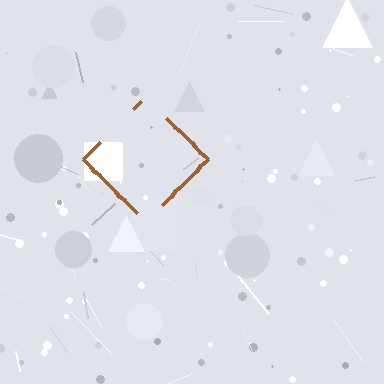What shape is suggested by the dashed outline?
The dashed outline suggests a diamond.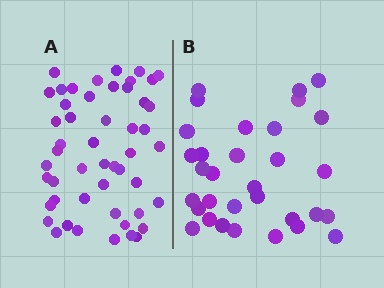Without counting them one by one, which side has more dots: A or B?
Region A (the left region) has more dots.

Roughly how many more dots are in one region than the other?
Region A has approximately 20 more dots than region B.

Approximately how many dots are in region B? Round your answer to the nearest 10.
About 30 dots. (The exact count is 32, which rounds to 30.)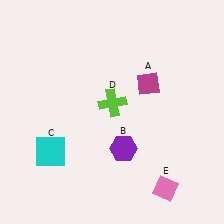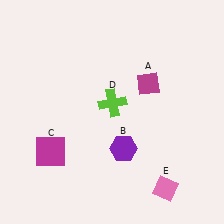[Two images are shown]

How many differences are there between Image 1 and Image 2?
There is 1 difference between the two images.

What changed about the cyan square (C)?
In Image 1, C is cyan. In Image 2, it changed to magenta.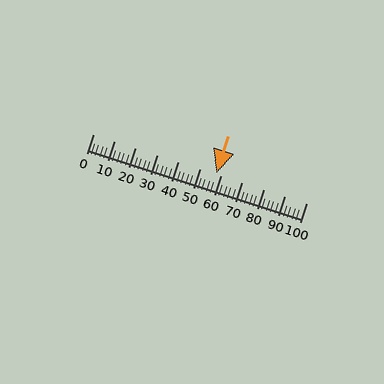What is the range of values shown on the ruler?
The ruler shows values from 0 to 100.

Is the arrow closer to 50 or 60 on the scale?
The arrow is closer to 60.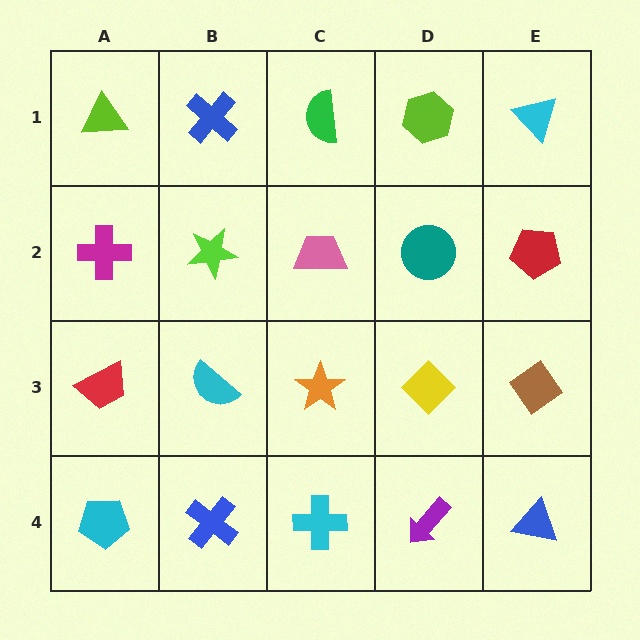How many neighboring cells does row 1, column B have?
3.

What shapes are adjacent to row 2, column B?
A blue cross (row 1, column B), a cyan semicircle (row 3, column B), a magenta cross (row 2, column A), a pink trapezoid (row 2, column C).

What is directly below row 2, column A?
A red trapezoid.